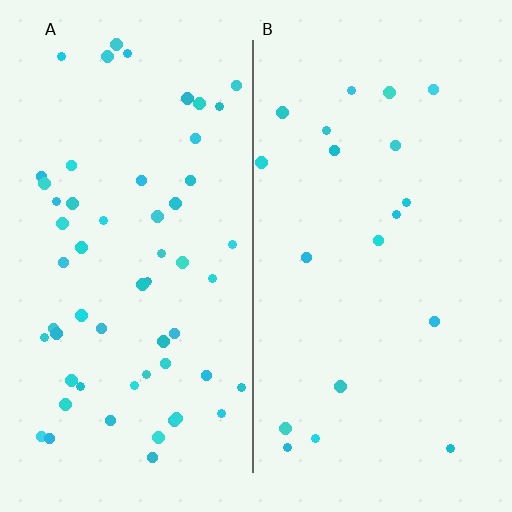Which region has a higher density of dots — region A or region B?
A (the left).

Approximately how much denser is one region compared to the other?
Approximately 2.9× — region A over region B.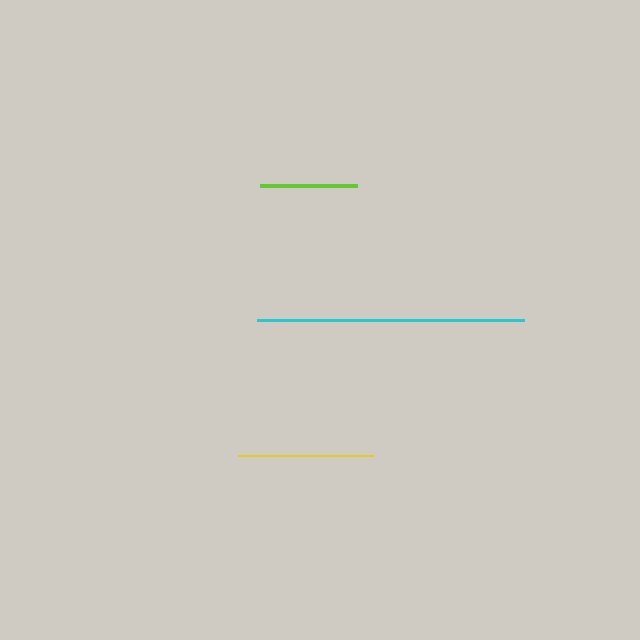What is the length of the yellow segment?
The yellow segment is approximately 135 pixels long.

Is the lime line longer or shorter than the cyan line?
The cyan line is longer than the lime line.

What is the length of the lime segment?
The lime segment is approximately 97 pixels long.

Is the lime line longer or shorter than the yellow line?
The yellow line is longer than the lime line.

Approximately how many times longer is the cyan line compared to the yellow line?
The cyan line is approximately 2.0 times the length of the yellow line.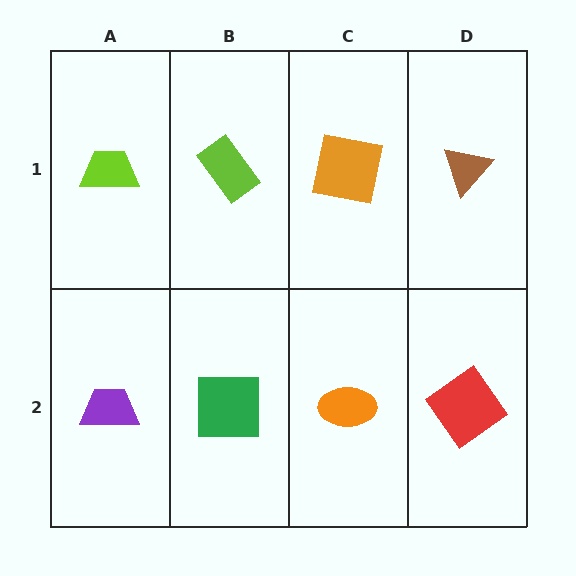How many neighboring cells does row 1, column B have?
3.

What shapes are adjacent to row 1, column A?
A purple trapezoid (row 2, column A), a lime rectangle (row 1, column B).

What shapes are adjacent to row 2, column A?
A lime trapezoid (row 1, column A), a green square (row 2, column B).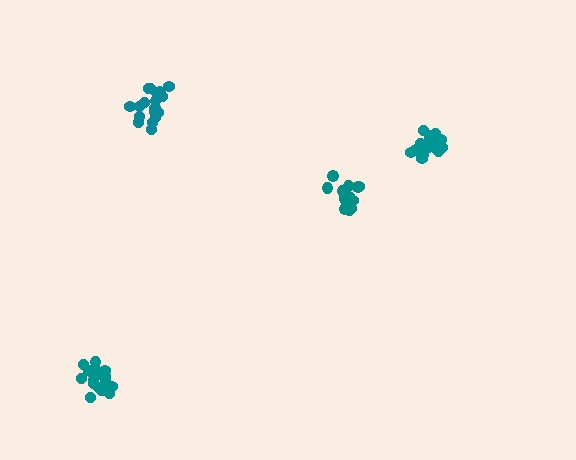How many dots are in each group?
Group 1: 19 dots, Group 2: 14 dots, Group 3: 17 dots, Group 4: 18 dots (68 total).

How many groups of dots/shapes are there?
There are 4 groups.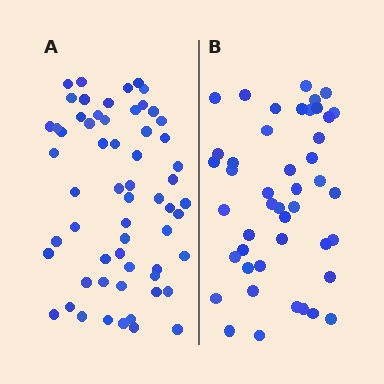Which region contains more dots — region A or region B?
Region A (the left region) has more dots.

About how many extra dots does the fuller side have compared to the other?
Region A has approximately 15 more dots than region B.